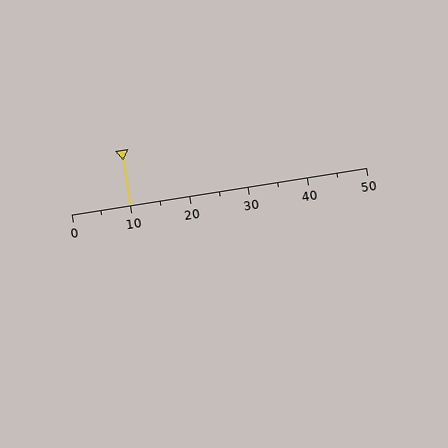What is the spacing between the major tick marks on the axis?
The major ticks are spaced 10 apart.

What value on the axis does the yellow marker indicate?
The marker indicates approximately 10.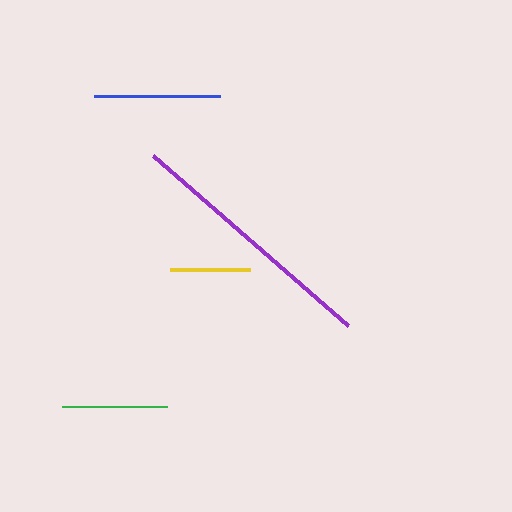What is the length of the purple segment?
The purple segment is approximately 259 pixels long.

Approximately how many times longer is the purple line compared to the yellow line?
The purple line is approximately 3.3 times the length of the yellow line.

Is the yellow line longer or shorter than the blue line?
The blue line is longer than the yellow line.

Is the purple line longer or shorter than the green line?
The purple line is longer than the green line.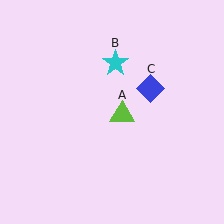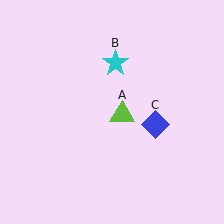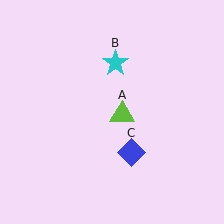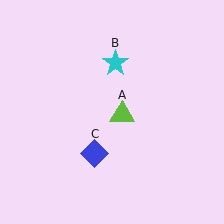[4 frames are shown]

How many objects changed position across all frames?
1 object changed position: blue diamond (object C).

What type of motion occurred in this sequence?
The blue diamond (object C) rotated clockwise around the center of the scene.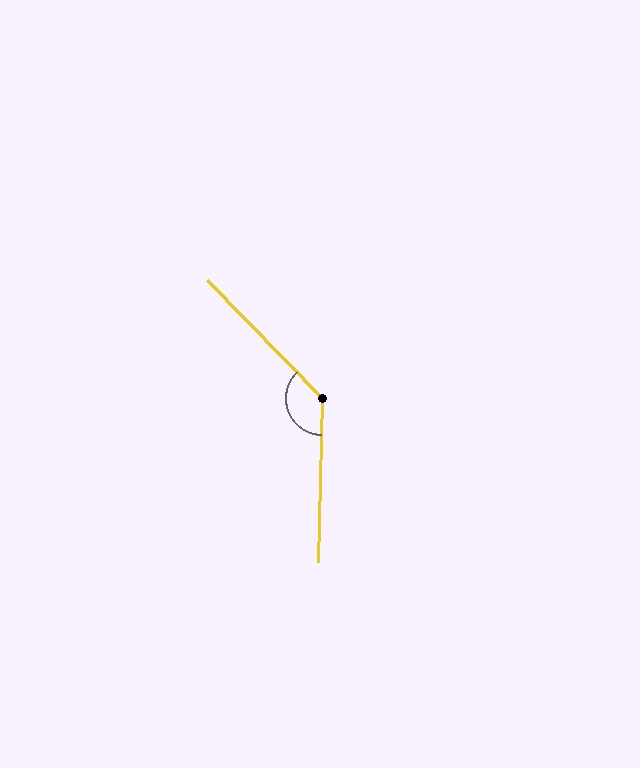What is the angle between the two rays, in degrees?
Approximately 134 degrees.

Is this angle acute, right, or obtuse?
It is obtuse.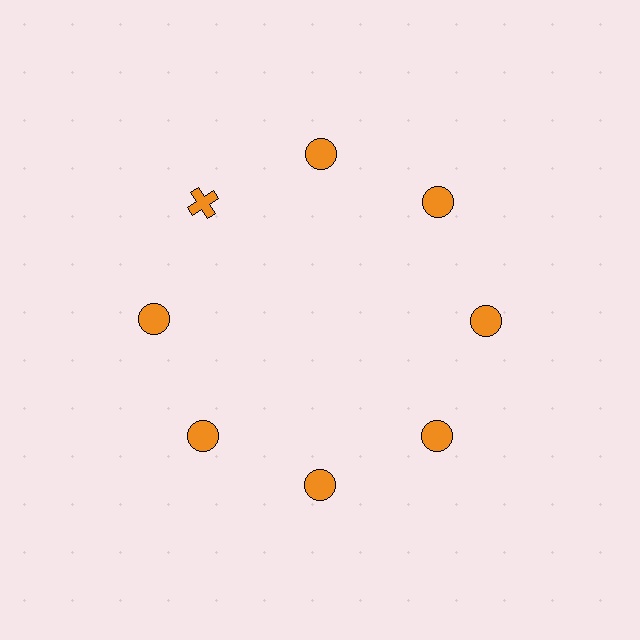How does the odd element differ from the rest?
It has a different shape: cross instead of circle.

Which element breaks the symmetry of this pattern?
The orange cross at roughly the 10 o'clock position breaks the symmetry. All other shapes are orange circles.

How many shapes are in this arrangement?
There are 8 shapes arranged in a ring pattern.